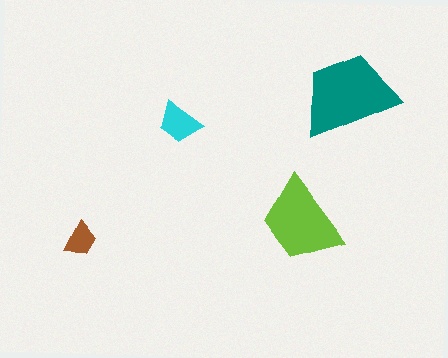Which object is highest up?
The teal trapezoid is topmost.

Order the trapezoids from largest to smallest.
the teal one, the lime one, the cyan one, the brown one.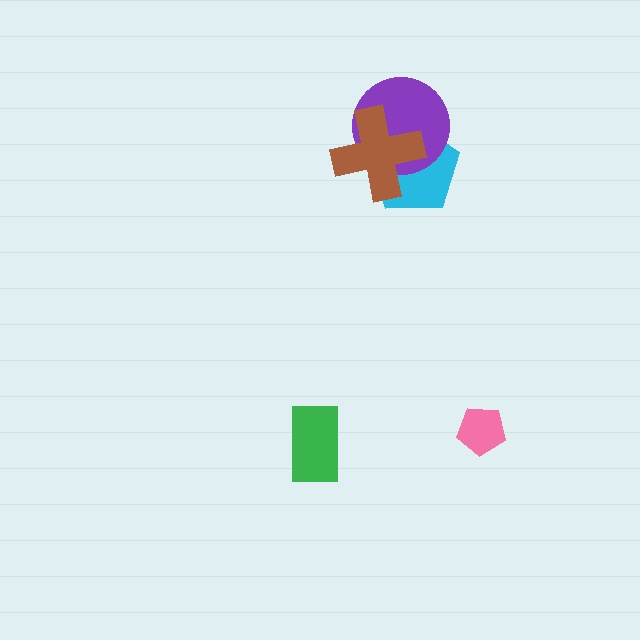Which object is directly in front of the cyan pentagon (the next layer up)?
The purple circle is directly in front of the cyan pentagon.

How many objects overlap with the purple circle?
2 objects overlap with the purple circle.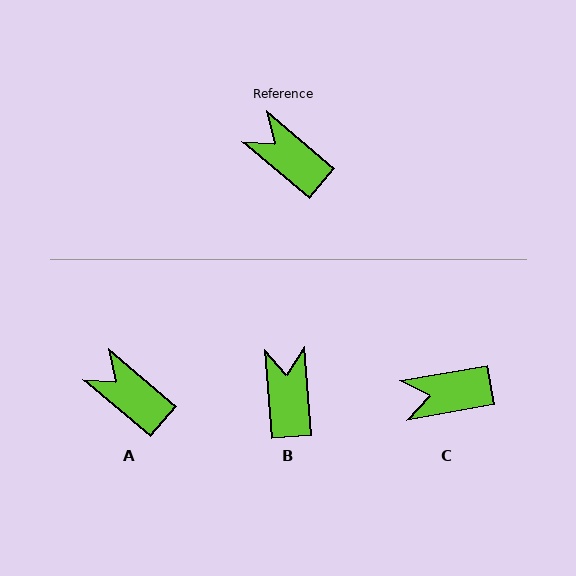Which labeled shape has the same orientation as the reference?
A.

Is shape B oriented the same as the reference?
No, it is off by about 46 degrees.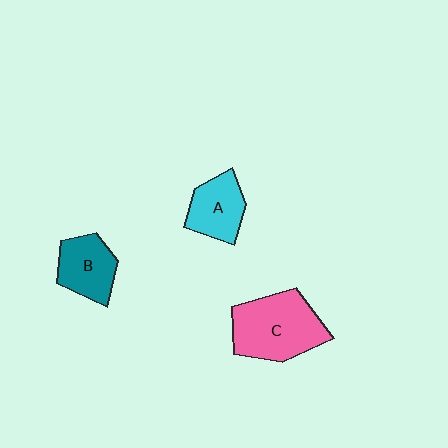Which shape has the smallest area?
Shape A (cyan).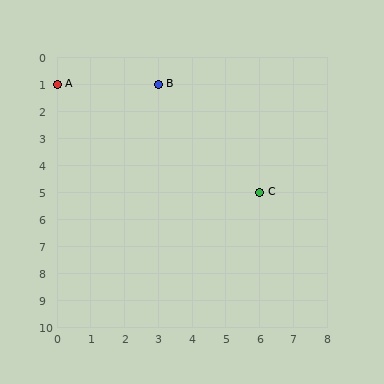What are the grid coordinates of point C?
Point C is at grid coordinates (6, 5).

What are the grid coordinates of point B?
Point B is at grid coordinates (3, 1).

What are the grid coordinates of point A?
Point A is at grid coordinates (0, 1).